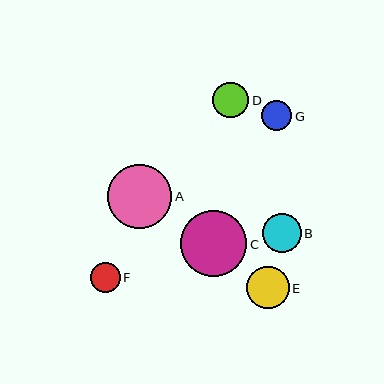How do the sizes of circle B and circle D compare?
Circle B and circle D are approximately the same size.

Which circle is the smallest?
Circle F is the smallest with a size of approximately 30 pixels.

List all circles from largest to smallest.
From largest to smallest: C, A, E, B, D, G, F.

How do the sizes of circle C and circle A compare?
Circle C and circle A are approximately the same size.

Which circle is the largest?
Circle C is the largest with a size of approximately 67 pixels.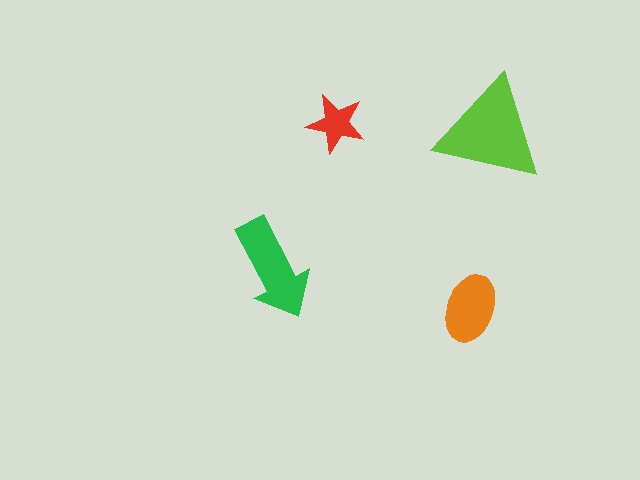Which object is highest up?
The red star is topmost.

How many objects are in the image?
There are 4 objects in the image.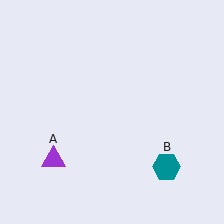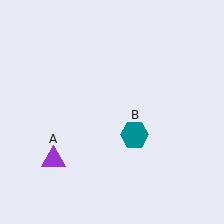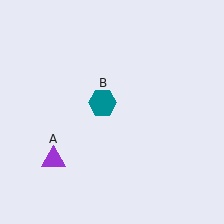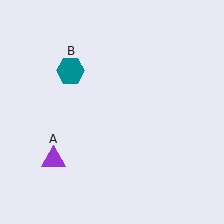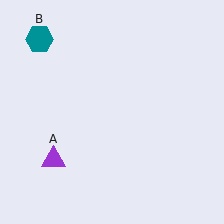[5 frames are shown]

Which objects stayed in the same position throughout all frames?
Purple triangle (object A) remained stationary.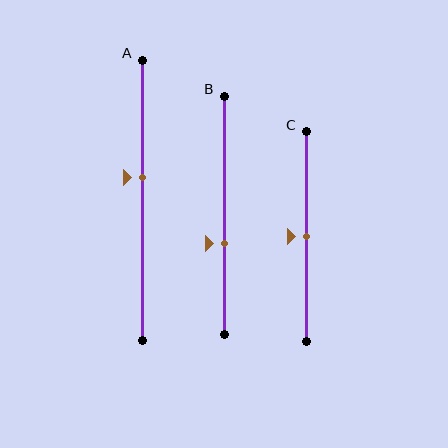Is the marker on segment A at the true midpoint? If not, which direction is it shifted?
No, the marker on segment A is shifted upward by about 8% of the segment length.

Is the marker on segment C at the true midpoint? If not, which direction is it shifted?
Yes, the marker on segment C is at the true midpoint.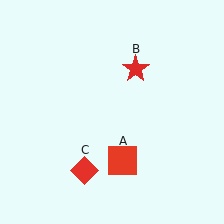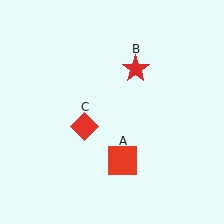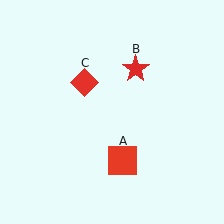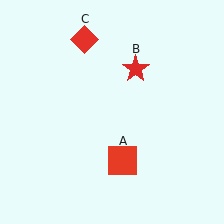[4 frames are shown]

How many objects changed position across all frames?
1 object changed position: red diamond (object C).